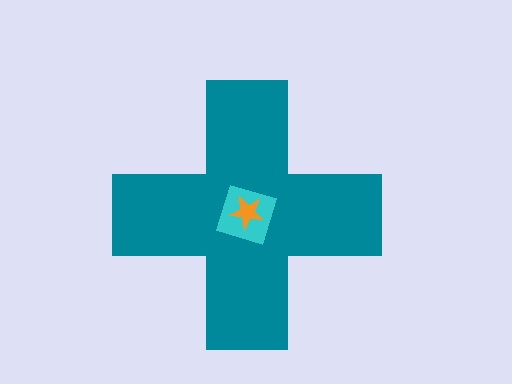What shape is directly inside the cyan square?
The orange star.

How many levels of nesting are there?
3.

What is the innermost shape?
The orange star.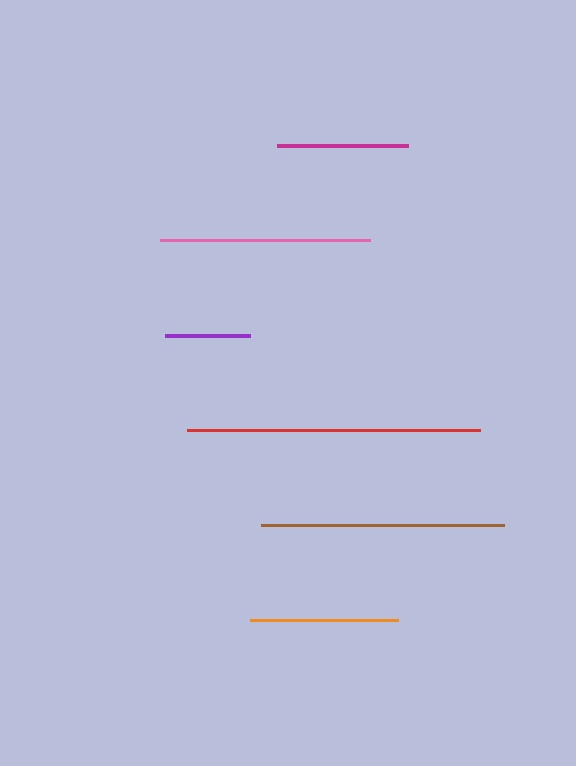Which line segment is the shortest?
The purple line is the shortest at approximately 86 pixels.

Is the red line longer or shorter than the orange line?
The red line is longer than the orange line.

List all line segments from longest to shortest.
From longest to shortest: red, brown, pink, orange, magenta, purple.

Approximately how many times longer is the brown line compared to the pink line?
The brown line is approximately 1.2 times the length of the pink line.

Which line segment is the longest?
The red line is the longest at approximately 293 pixels.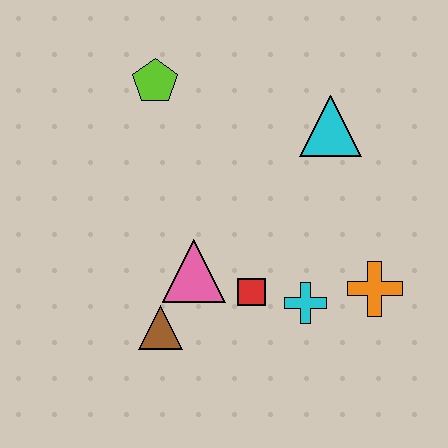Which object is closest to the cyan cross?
The red square is closest to the cyan cross.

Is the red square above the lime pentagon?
No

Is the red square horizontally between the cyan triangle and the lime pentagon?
Yes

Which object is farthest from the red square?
The lime pentagon is farthest from the red square.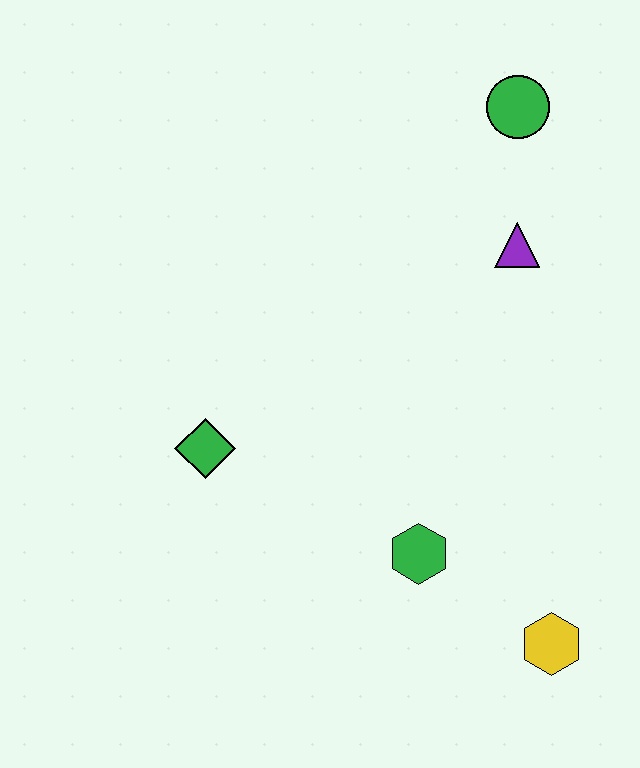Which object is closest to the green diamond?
The green hexagon is closest to the green diamond.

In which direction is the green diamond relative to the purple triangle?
The green diamond is to the left of the purple triangle.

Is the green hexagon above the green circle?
No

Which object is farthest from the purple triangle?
The yellow hexagon is farthest from the purple triangle.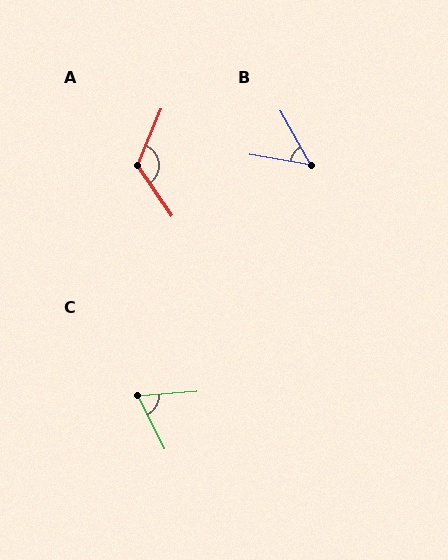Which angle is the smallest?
B, at approximately 51 degrees.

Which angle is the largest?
A, at approximately 123 degrees.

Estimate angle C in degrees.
Approximately 68 degrees.